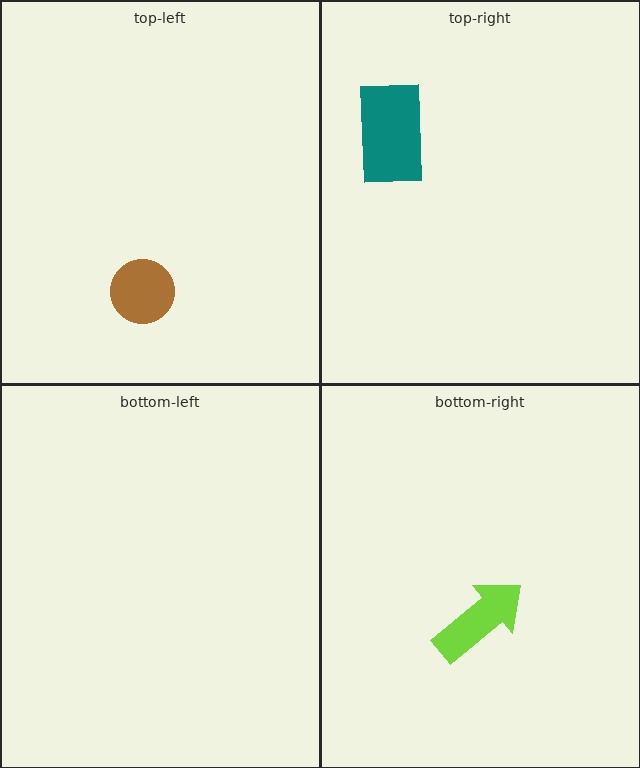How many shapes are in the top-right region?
1.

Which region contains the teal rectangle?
The top-right region.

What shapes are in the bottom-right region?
The lime arrow.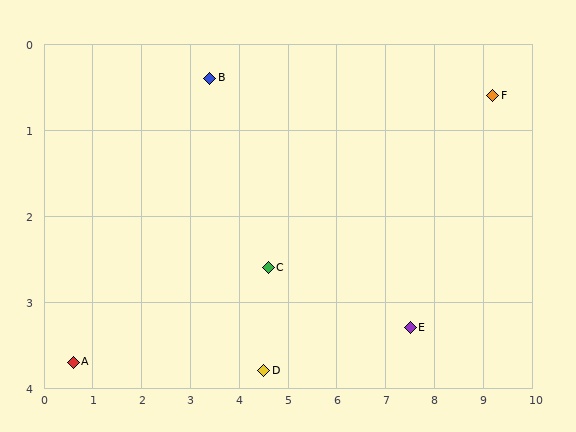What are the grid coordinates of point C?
Point C is at approximately (4.6, 2.6).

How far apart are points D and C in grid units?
Points D and C are about 1.2 grid units apart.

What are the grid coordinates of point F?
Point F is at approximately (9.2, 0.6).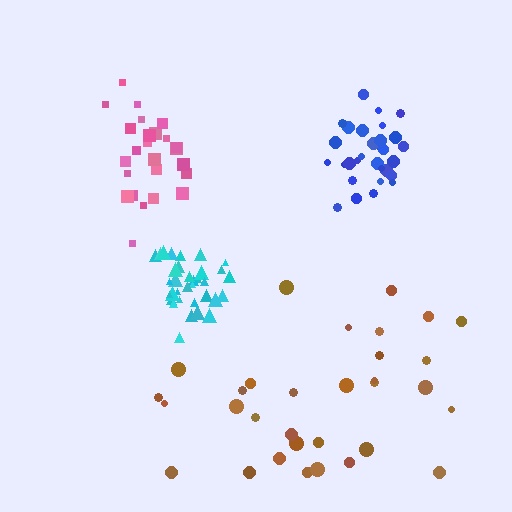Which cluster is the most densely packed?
Cyan.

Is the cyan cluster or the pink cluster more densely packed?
Cyan.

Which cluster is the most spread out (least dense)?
Brown.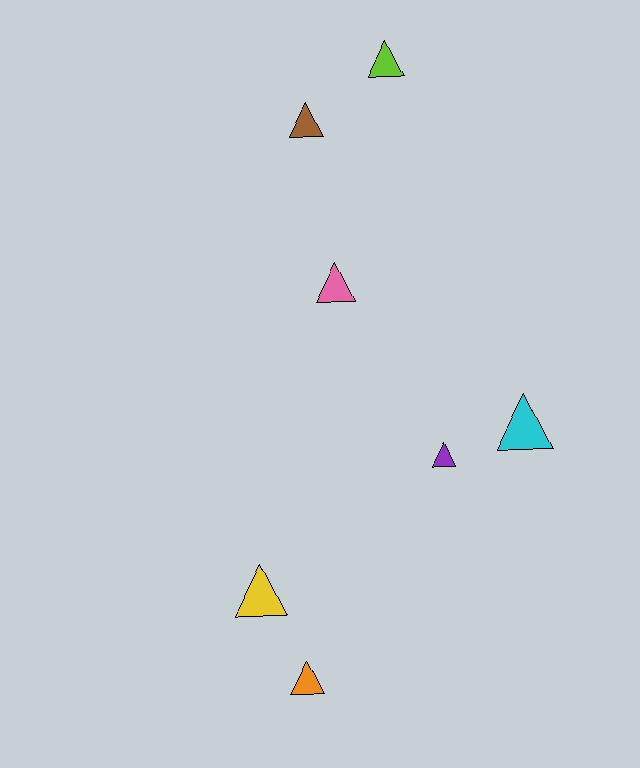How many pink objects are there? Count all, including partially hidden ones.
There is 1 pink object.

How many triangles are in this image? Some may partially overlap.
There are 7 triangles.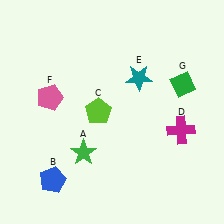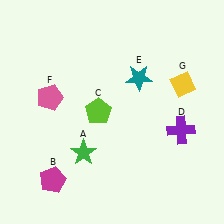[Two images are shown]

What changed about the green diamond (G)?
In Image 1, G is green. In Image 2, it changed to yellow.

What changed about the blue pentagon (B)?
In Image 1, B is blue. In Image 2, it changed to magenta.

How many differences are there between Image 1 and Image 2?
There are 3 differences between the two images.